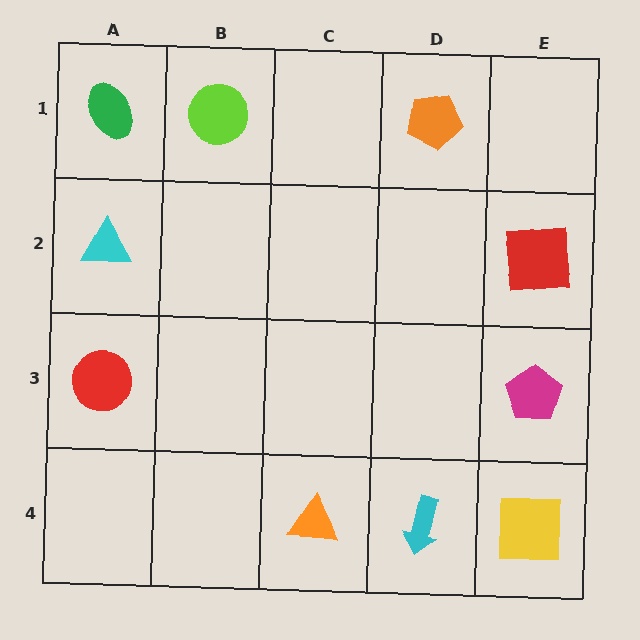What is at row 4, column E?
A yellow square.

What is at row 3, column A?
A red circle.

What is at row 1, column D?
An orange pentagon.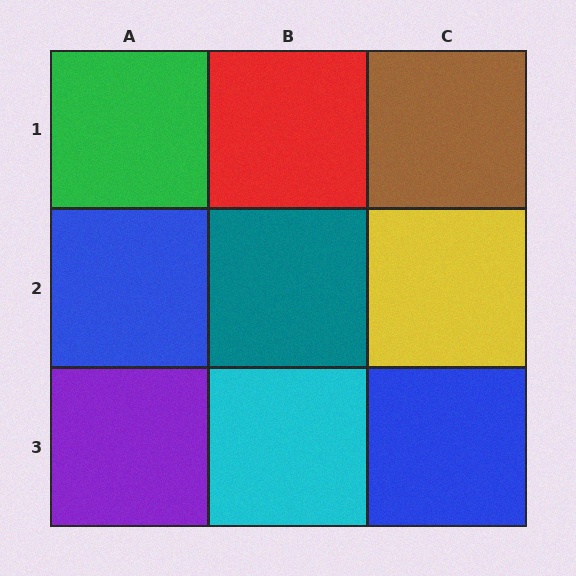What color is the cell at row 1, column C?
Brown.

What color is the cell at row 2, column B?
Teal.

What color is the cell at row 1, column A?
Green.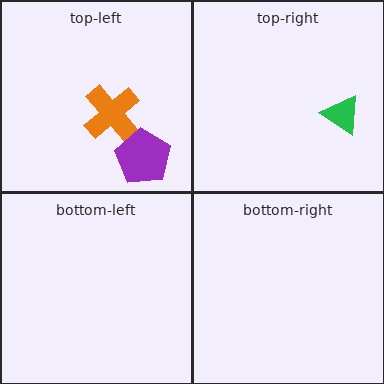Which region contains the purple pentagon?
The top-left region.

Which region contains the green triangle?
The top-right region.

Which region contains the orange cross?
The top-left region.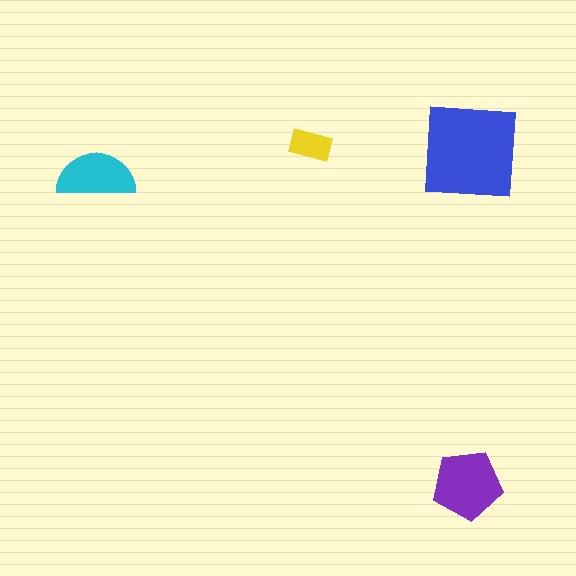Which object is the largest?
The blue square.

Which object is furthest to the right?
The blue square is rightmost.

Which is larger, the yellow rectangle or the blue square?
The blue square.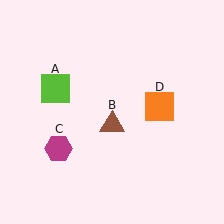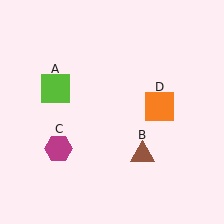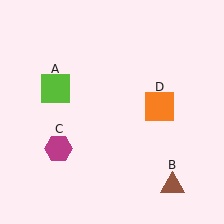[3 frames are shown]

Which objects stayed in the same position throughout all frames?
Lime square (object A) and magenta hexagon (object C) and orange square (object D) remained stationary.